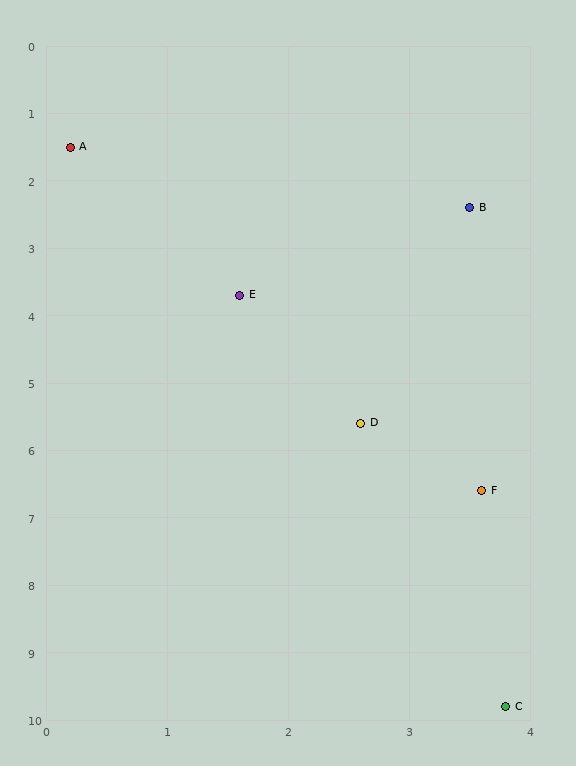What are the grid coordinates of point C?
Point C is at approximately (3.8, 9.8).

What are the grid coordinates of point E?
Point E is at approximately (1.6, 3.7).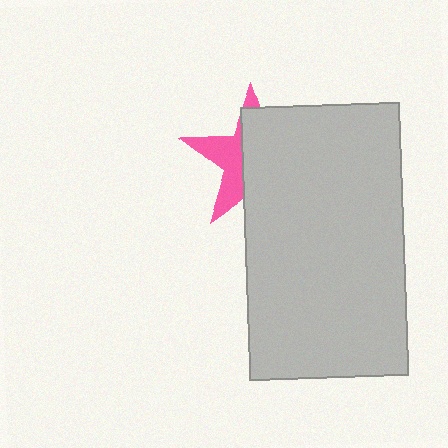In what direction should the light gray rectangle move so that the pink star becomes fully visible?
The light gray rectangle should move right. That is the shortest direction to clear the overlap and leave the pink star fully visible.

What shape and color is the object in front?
The object in front is a light gray rectangle.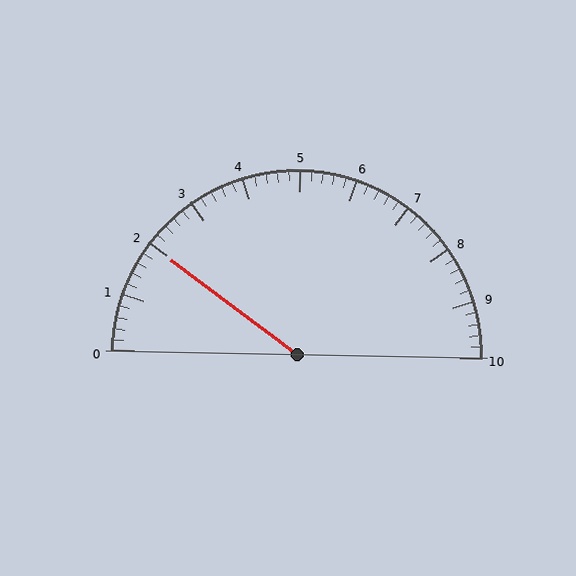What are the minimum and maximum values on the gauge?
The gauge ranges from 0 to 10.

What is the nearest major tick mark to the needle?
The nearest major tick mark is 2.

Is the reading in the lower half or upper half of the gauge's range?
The reading is in the lower half of the range (0 to 10).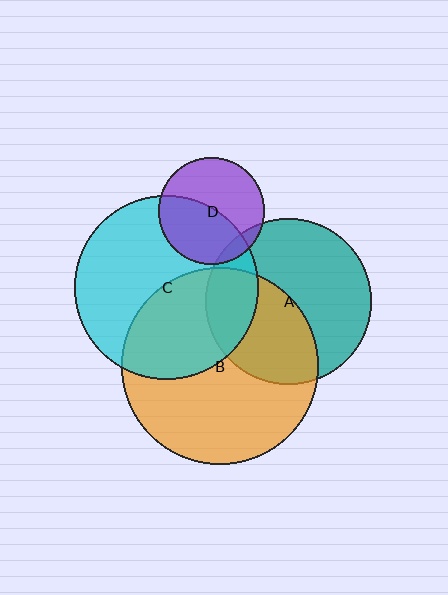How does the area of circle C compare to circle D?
Approximately 3.0 times.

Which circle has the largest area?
Circle B (orange).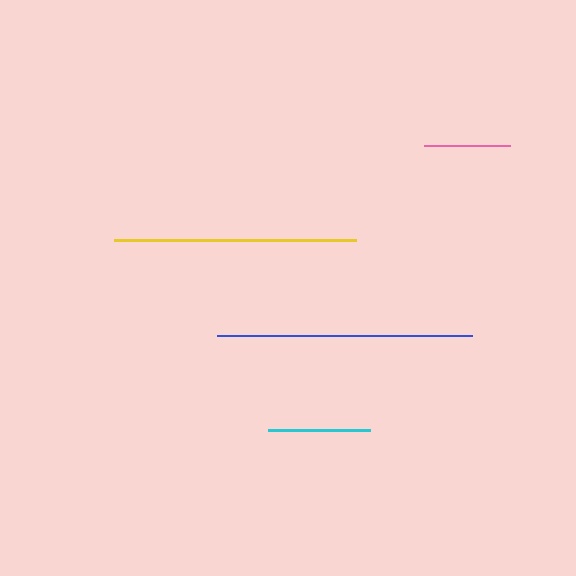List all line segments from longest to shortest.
From longest to shortest: blue, yellow, cyan, pink.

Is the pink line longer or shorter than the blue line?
The blue line is longer than the pink line.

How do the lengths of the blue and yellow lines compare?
The blue and yellow lines are approximately the same length.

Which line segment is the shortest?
The pink line is the shortest at approximately 86 pixels.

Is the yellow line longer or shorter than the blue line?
The blue line is longer than the yellow line.